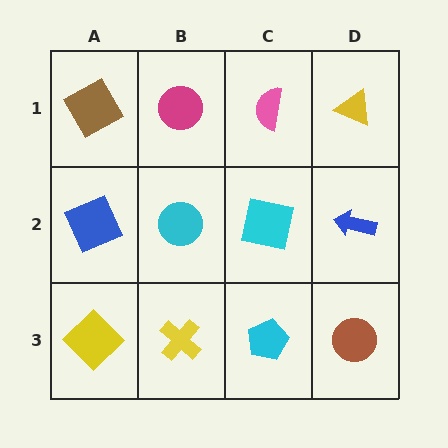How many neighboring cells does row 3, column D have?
2.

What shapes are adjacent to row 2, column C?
A pink semicircle (row 1, column C), a cyan pentagon (row 3, column C), a cyan circle (row 2, column B), a blue arrow (row 2, column D).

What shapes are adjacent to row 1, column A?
A blue square (row 2, column A), a magenta circle (row 1, column B).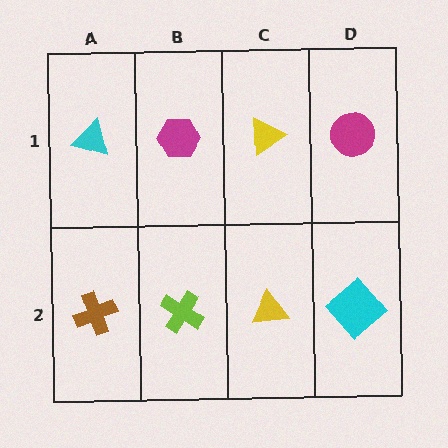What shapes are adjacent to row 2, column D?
A magenta circle (row 1, column D), a yellow triangle (row 2, column C).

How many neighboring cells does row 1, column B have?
3.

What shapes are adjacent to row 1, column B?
A lime cross (row 2, column B), a cyan triangle (row 1, column A), a yellow triangle (row 1, column C).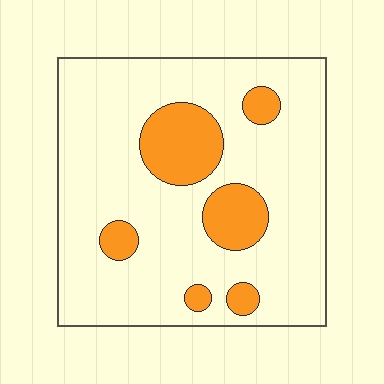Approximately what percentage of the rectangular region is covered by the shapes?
Approximately 20%.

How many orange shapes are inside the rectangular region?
6.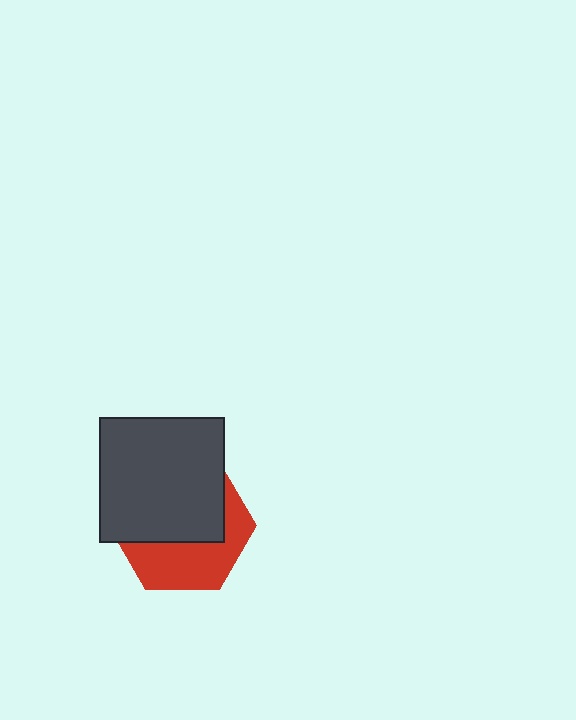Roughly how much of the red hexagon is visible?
A small part of it is visible (roughly 42%).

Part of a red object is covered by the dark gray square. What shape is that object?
It is a hexagon.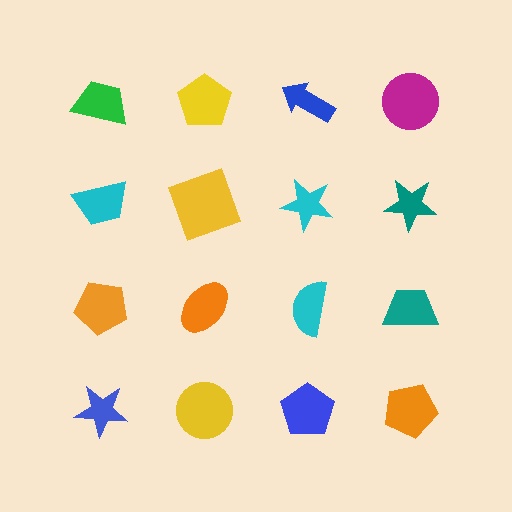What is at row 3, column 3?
A cyan semicircle.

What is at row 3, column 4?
A teal trapezoid.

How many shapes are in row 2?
4 shapes.